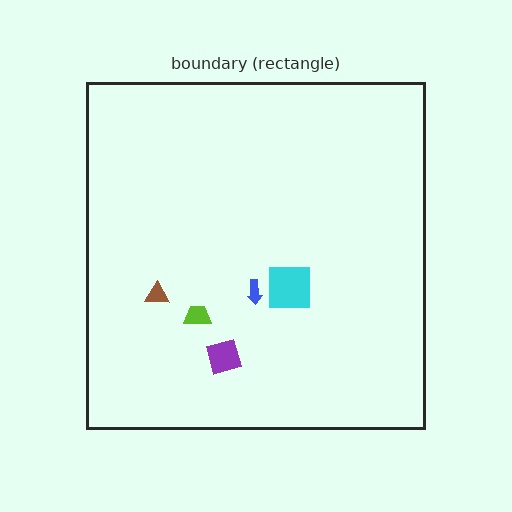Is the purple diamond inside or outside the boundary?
Inside.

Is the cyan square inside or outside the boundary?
Inside.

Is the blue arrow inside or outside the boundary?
Inside.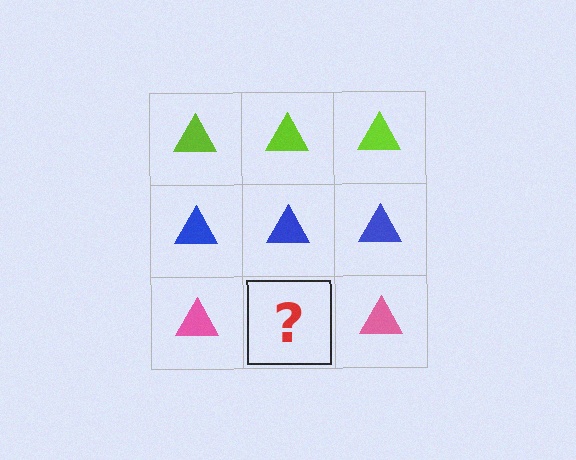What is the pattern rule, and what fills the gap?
The rule is that each row has a consistent color. The gap should be filled with a pink triangle.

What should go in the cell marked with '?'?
The missing cell should contain a pink triangle.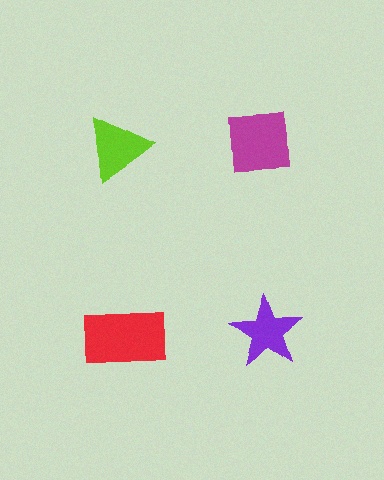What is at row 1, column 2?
A magenta square.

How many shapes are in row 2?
2 shapes.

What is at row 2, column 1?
A red rectangle.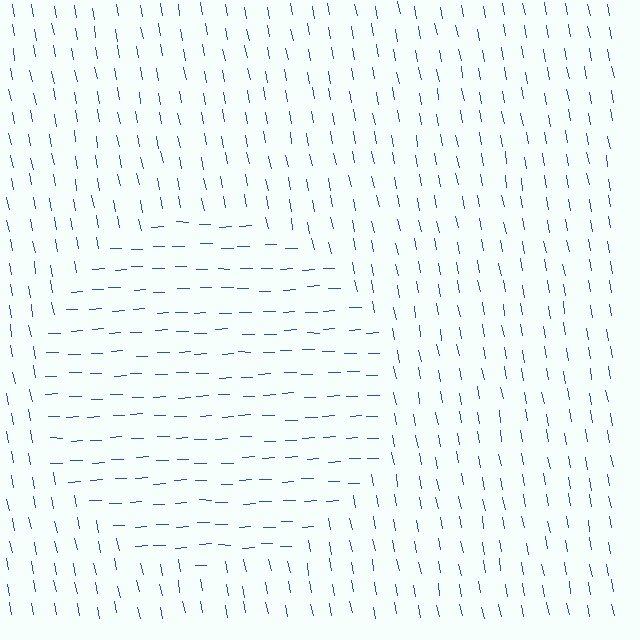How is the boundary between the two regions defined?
The boundary is defined purely by a change in line orientation (approximately 81 degrees difference). All lines are the same color and thickness.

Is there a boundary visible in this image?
Yes, there is a texture boundary formed by a change in line orientation.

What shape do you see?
I see a circle.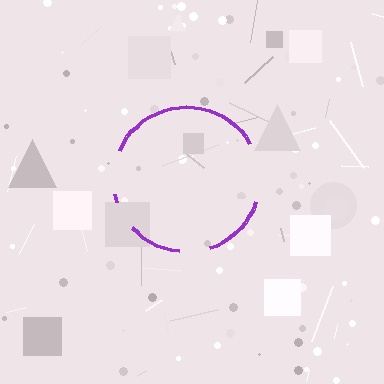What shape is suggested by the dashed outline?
The dashed outline suggests a circle.